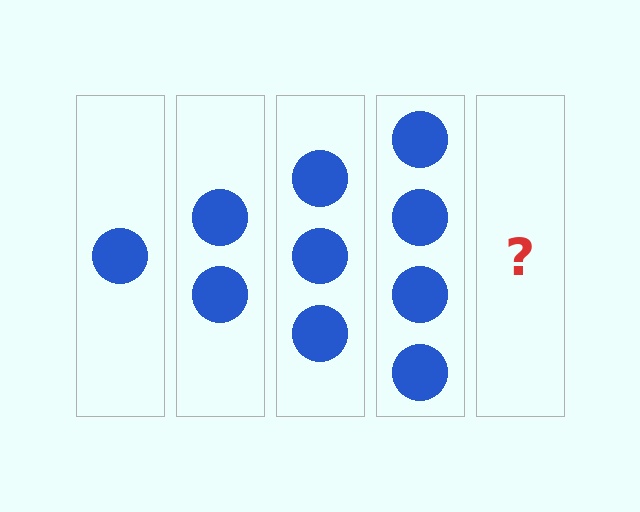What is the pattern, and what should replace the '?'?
The pattern is that each step adds one more circle. The '?' should be 5 circles.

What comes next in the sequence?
The next element should be 5 circles.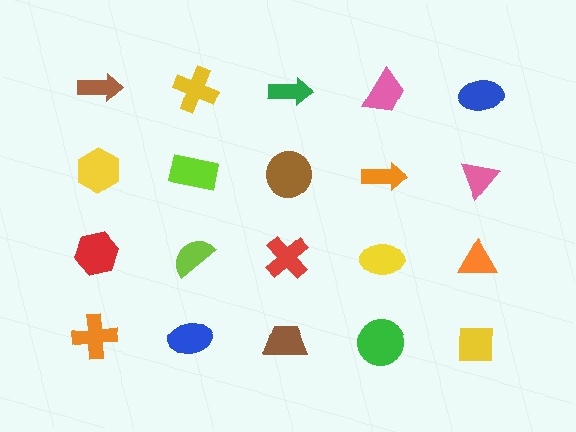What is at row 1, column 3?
A green arrow.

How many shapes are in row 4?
5 shapes.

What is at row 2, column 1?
A yellow hexagon.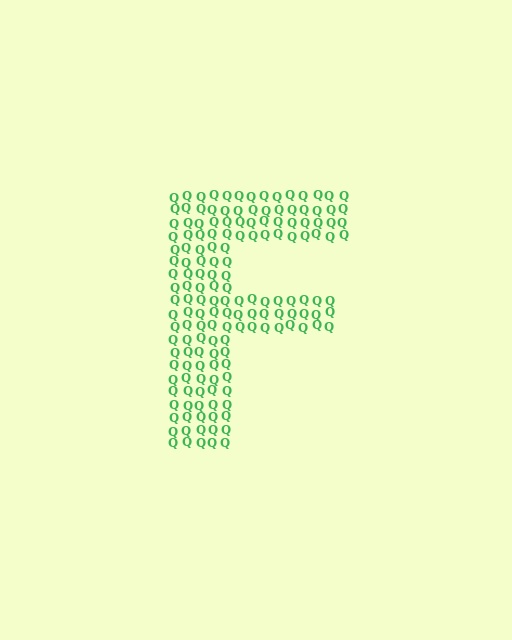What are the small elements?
The small elements are letter Q's.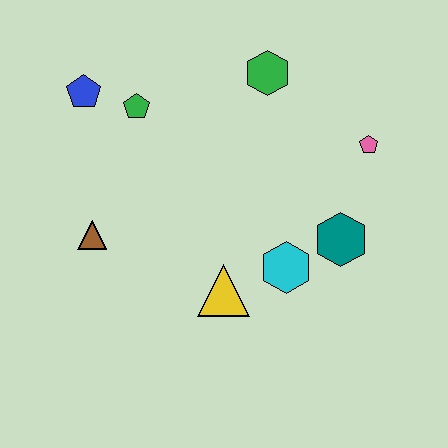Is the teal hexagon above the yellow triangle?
Yes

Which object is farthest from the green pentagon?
The teal hexagon is farthest from the green pentagon.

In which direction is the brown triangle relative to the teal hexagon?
The brown triangle is to the left of the teal hexagon.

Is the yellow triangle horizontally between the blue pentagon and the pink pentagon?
Yes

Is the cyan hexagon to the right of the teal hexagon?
No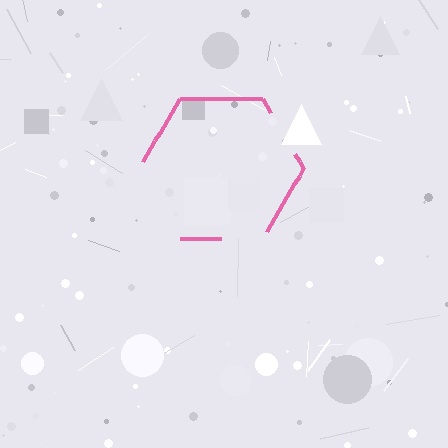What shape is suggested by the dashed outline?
The dashed outline suggests a hexagon.